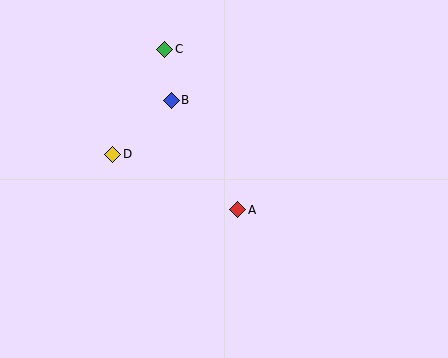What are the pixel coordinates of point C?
Point C is at (165, 49).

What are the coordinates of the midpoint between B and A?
The midpoint between B and A is at (204, 155).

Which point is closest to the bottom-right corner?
Point A is closest to the bottom-right corner.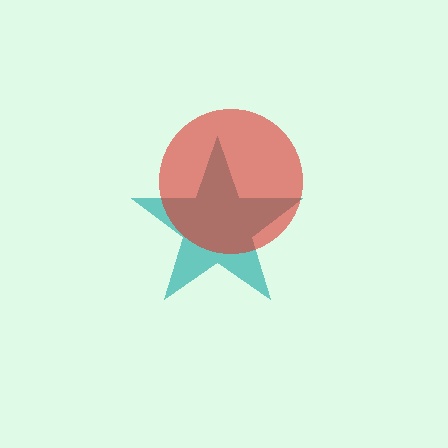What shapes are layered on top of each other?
The layered shapes are: a teal star, a red circle.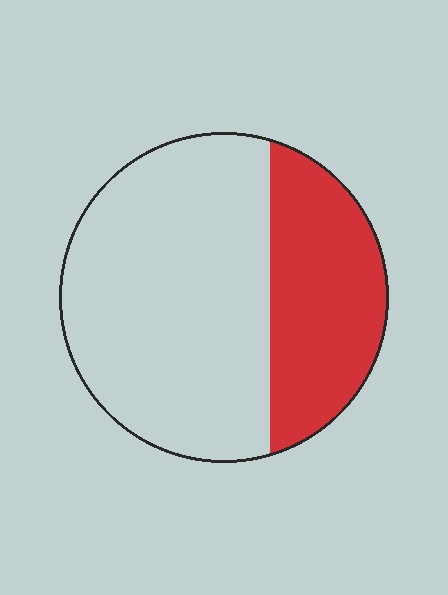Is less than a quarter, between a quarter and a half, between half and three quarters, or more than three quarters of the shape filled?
Between a quarter and a half.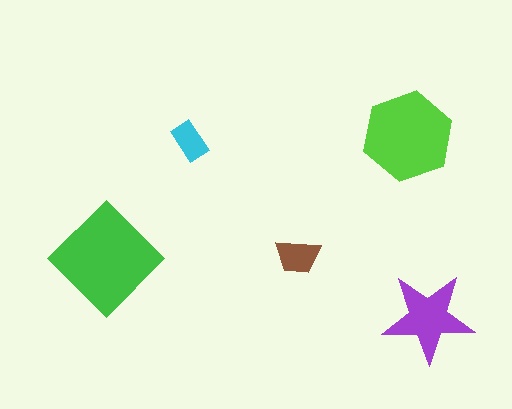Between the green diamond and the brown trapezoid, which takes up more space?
The green diamond.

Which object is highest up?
The lime hexagon is topmost.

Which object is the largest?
The green diamond.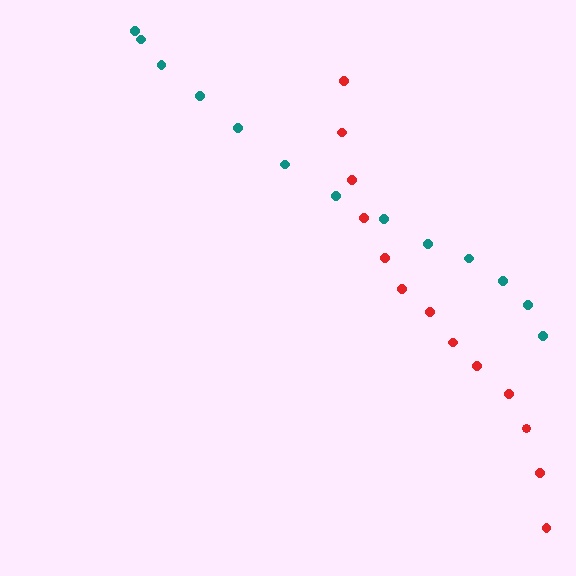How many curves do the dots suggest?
There are 2 distinct paths.